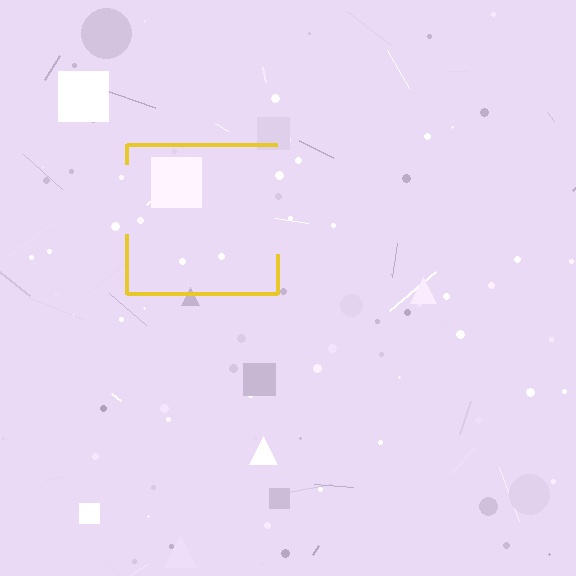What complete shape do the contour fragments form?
The contour fragments form a square.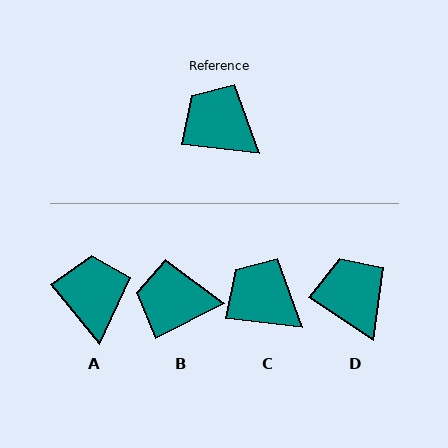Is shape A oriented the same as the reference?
No, it is off by about 44 degrees.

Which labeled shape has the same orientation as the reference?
C.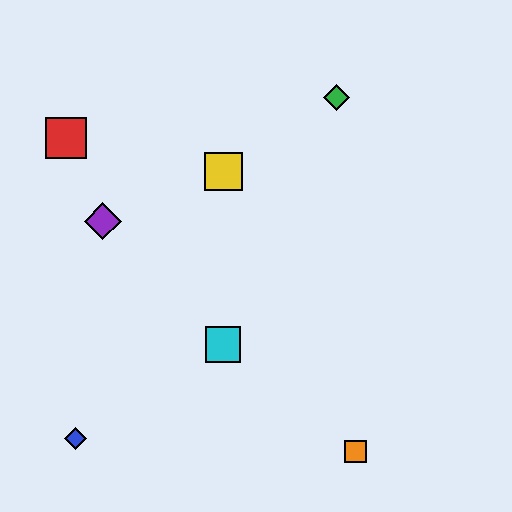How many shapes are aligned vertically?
2 shapes (the yellow square, the cyan square) are aligned vertically.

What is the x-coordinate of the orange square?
The orange square is at x≈355.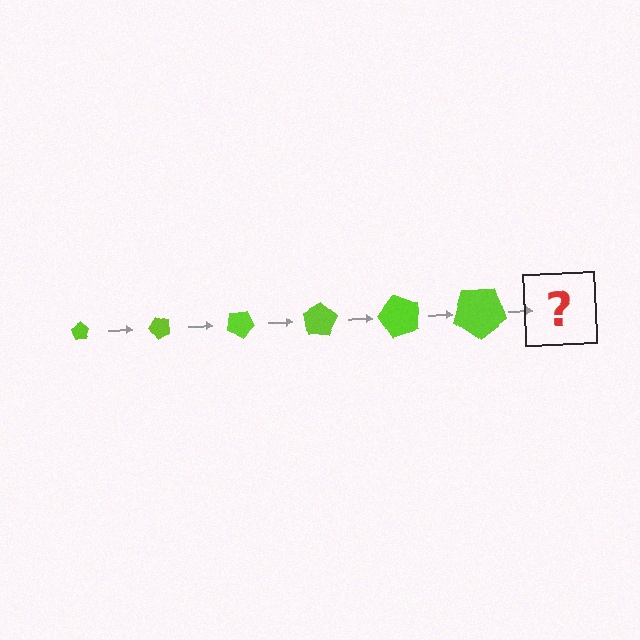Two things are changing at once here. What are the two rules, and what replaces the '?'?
The two rules are that the pentagon grows larger each step and it rotates 50 degrees each step. The '?' should be a pentagon, larger than the previous one and rotated 300 degrees from the start.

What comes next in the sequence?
The next element should be a pentagon, larger than the previous one and rotated 300 degrees from the start.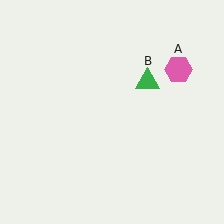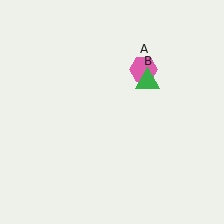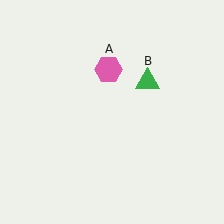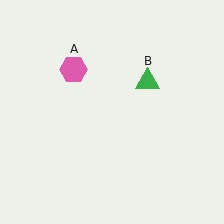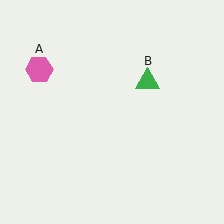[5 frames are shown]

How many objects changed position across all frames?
1 object changed position: pink hexagon (object A).